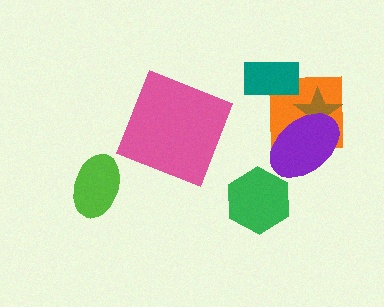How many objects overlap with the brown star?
2 objects overlap with the brown star.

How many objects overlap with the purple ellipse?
2 objects overlap with the purple ellipse.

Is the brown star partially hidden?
Yes, it is partially covered by another shape.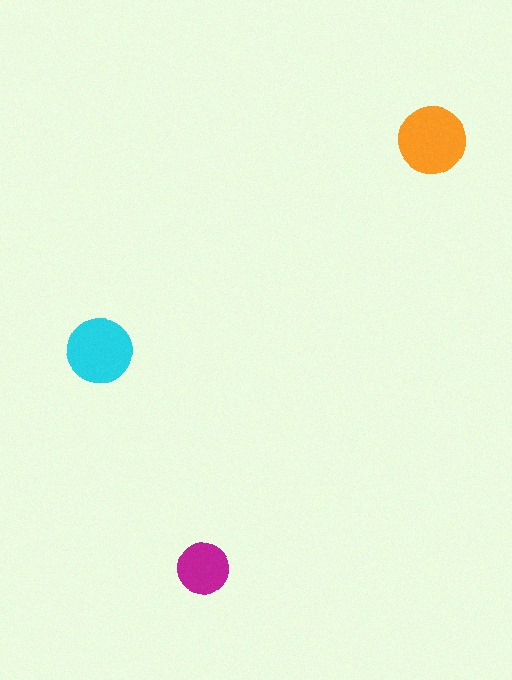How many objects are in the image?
There are 3 objects in the image.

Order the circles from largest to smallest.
the orange one, the cyan one, the magenta one.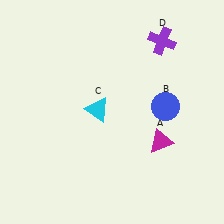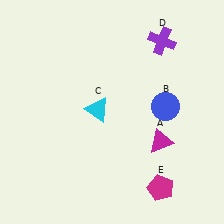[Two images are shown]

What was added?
A magenta pentagon (E) was added in Image 2.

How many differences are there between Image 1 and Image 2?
There is 1 difference between the two images.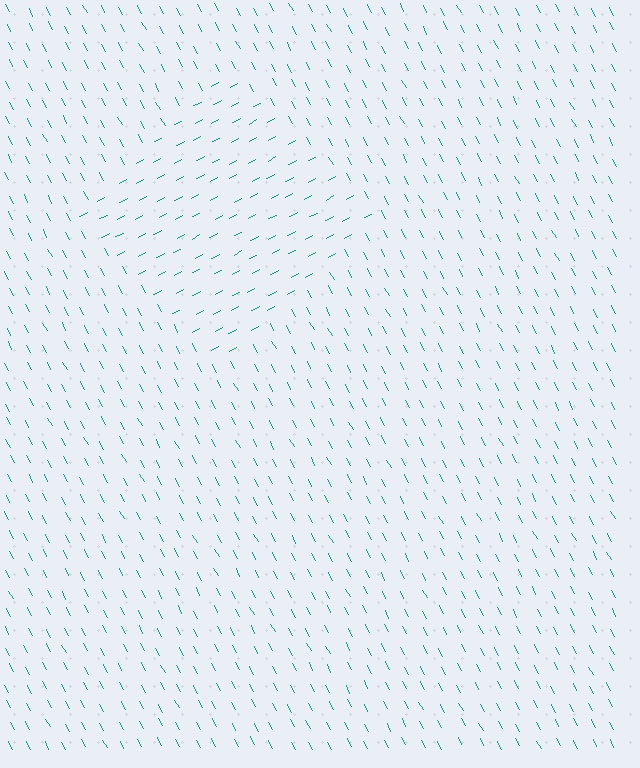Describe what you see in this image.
The image is filled with small teal line segments. A diamond region in the image has lines oriented differently from the surrounding lines, creating a visible texture boundary.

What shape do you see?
I see a diamond.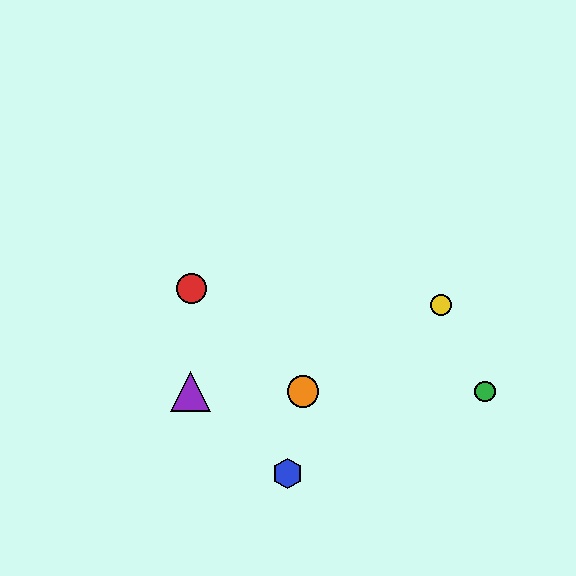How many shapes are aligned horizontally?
3 shapes (the green circle, the purple triangle, the orange circle) are aligned horizontally.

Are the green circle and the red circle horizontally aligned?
No, the green circle is at y≈392 and the red circle is at y≈289.